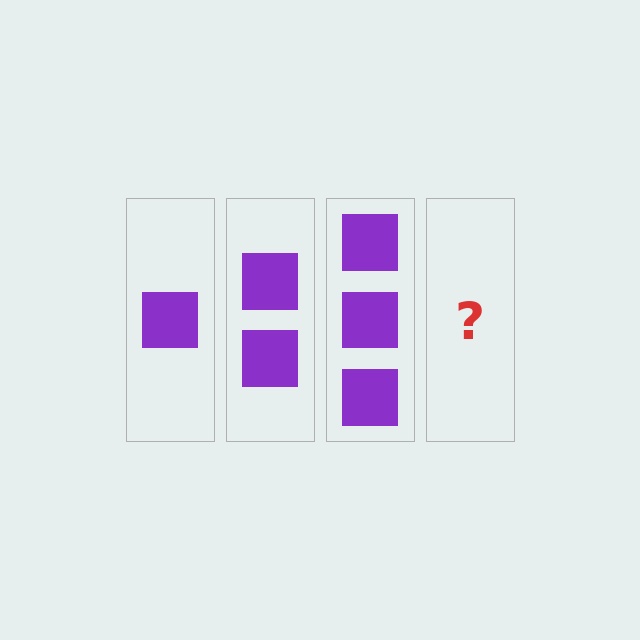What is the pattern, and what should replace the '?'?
The pattern is that each step adds one more square. The '?' should be 4 squares.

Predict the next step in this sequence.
The next step is 4 squares.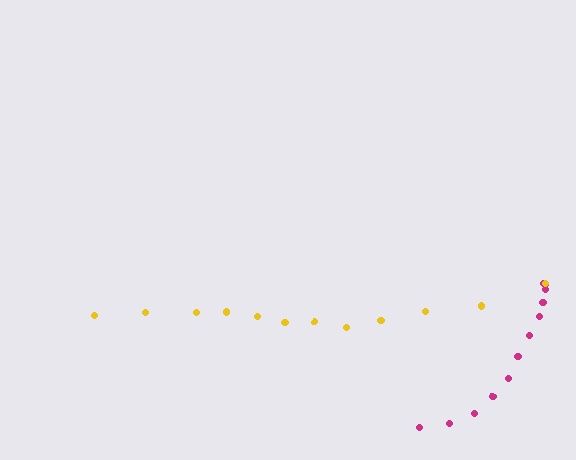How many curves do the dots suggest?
There are 2 distinct paths.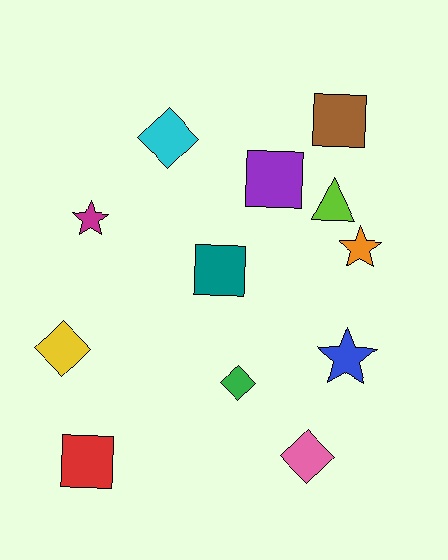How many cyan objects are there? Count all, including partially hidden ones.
There is 1 cyan object.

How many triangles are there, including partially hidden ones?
There is 1 triangle.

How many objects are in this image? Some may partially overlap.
There are 12 objects.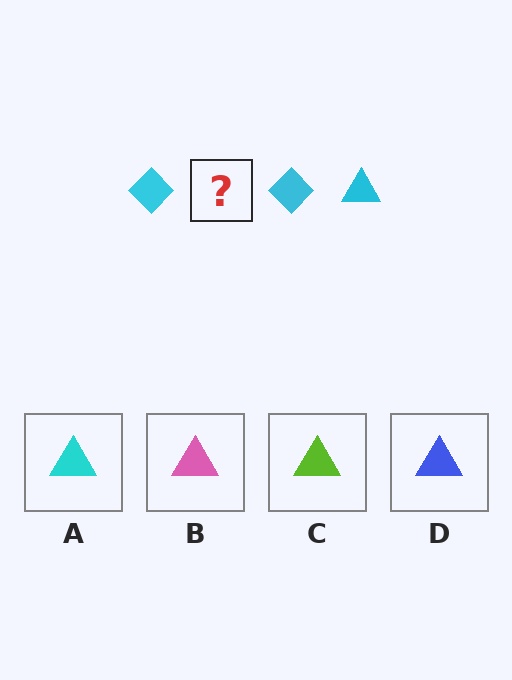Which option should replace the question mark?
Option A.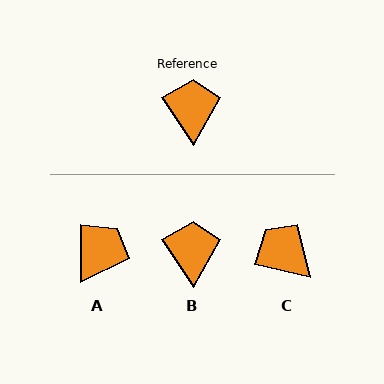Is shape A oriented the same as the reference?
No, it is off by about 35 degrees.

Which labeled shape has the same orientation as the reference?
B.